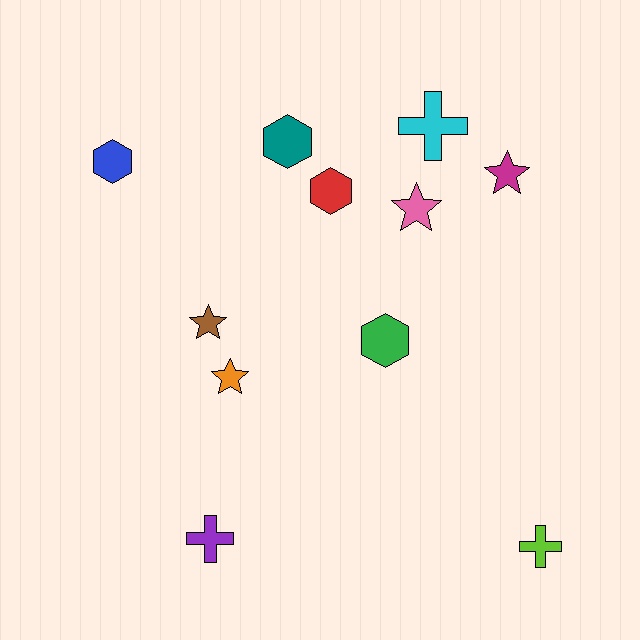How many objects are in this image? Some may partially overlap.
There are 11 objects.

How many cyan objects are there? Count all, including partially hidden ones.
There is 1 cyan object.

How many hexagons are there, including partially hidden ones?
There are 4 hexagons.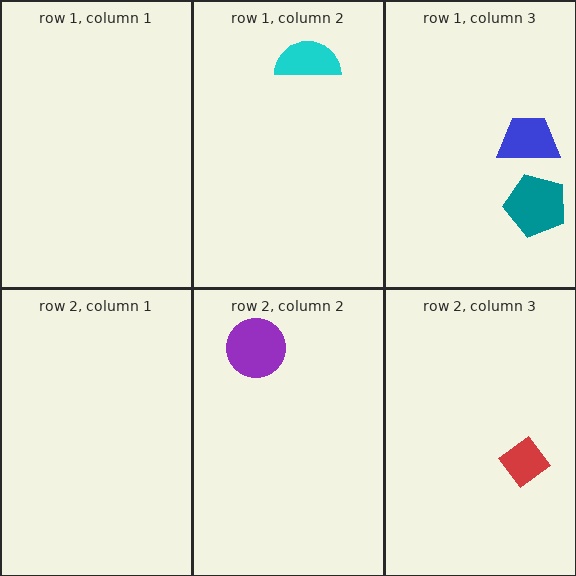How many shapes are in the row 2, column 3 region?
1.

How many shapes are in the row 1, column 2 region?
1.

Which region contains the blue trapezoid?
The row 1, column 3 region.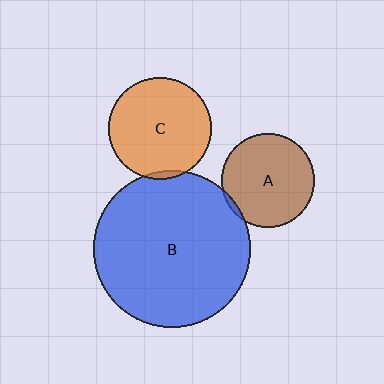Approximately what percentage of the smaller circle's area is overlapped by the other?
Approximately 5%.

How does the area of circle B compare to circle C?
Approximately 2.3 times.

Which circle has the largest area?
Circle B (blue).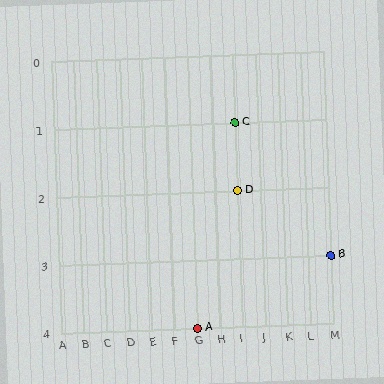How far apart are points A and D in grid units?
Points A and D are 2 columns and 2 rows apart (about 2.8 grid units diagonally).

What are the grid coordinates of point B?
Point B is at grid coordinates (M, 3).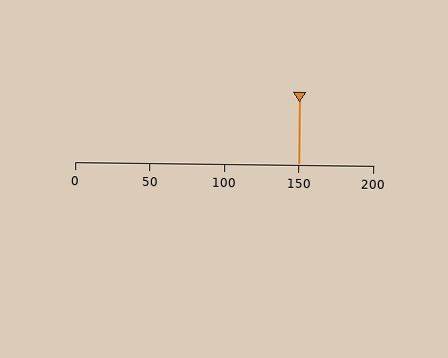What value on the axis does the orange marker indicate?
The marker indicates approximately 150.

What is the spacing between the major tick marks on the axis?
The major ticks are spaced 50 apart.